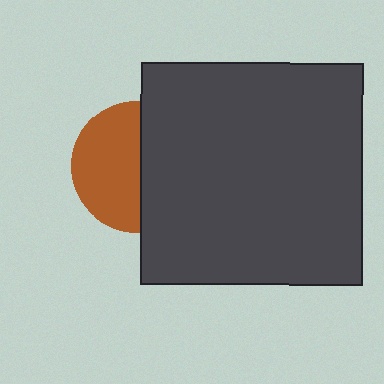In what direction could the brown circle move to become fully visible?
The brown circle could move left. That would shift it out from behind the dark gray square entirely.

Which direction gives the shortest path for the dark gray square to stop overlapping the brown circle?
Moving right gives the shortest separation.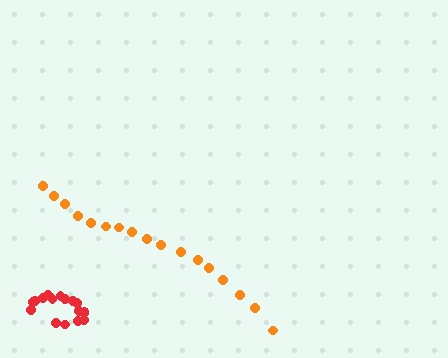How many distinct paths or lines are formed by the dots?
There are 2 distinct paths.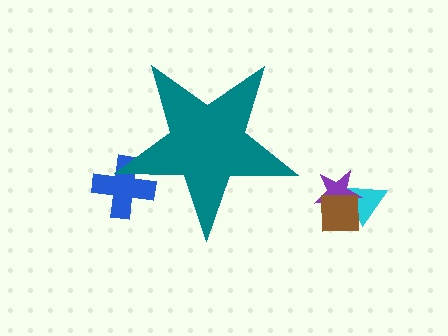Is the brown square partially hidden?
No, the brown square is fully visible.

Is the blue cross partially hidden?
Yes, the blue cross is partially hidden behind the teal star.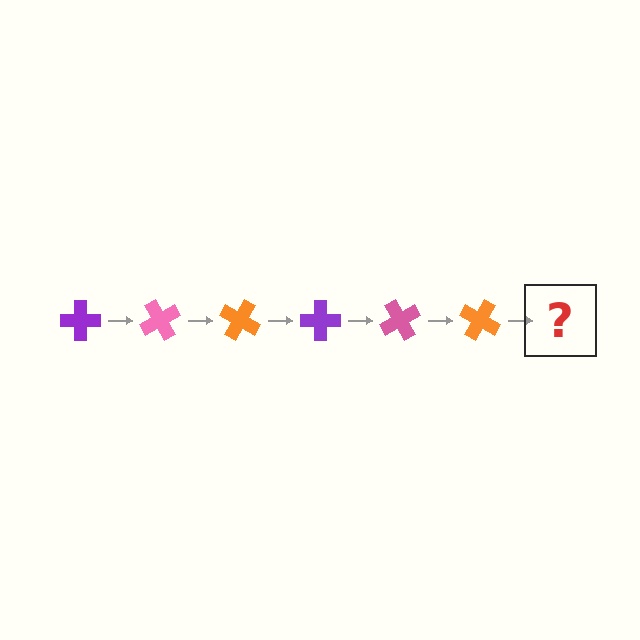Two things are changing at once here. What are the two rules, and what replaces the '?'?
The two rules are that it rotates 60 degrees each step and the color cycles through purple, pink, and orange. The '?' should be a purple cross, rotated 360 degrees from the start.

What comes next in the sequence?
The next element should be a purple cross, rotated 360 degrees from the start.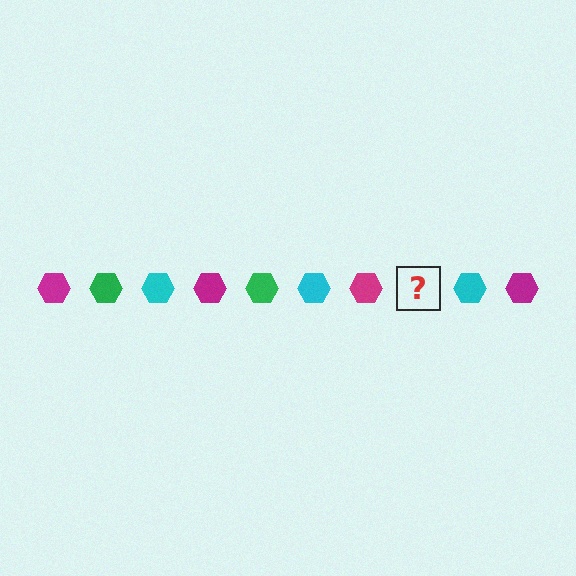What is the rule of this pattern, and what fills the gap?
The rule is that the pattern cycles through magenta, green, cyan hexagons. The gap should be filled with a green hexagon.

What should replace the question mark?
The question mark should be replaced with a green hexagon.